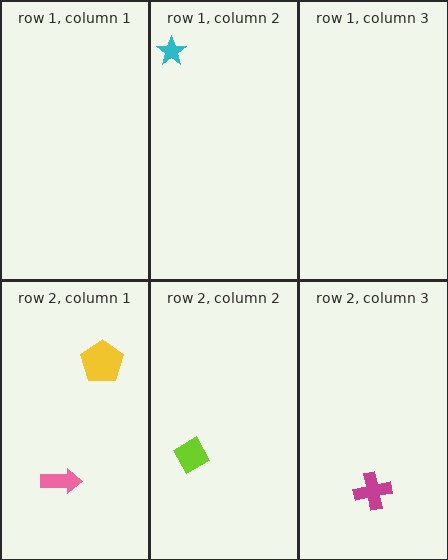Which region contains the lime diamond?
The row 2, column 2 region.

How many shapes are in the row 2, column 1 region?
2.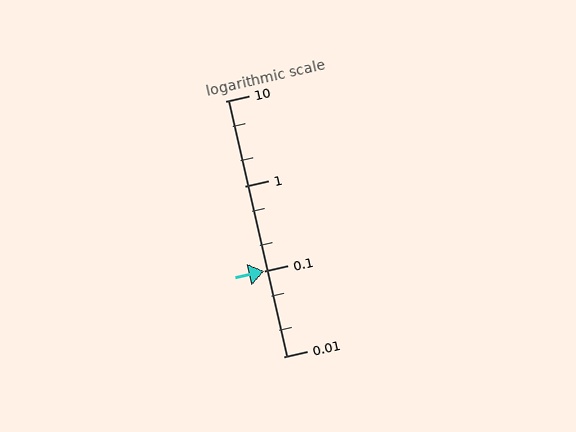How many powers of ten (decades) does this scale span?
The scale spans 3 decades, from 0.01 to 10.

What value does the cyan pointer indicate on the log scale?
The pointer indicates approximately 0.1.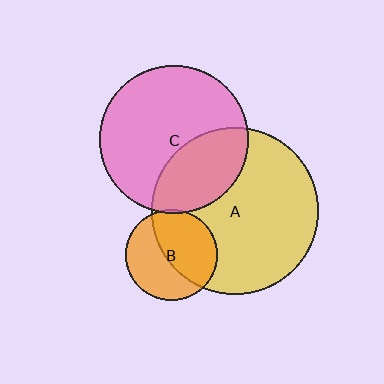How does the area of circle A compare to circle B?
Approximately 3.4 times.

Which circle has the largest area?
Circle A (yellow).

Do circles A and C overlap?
Yes.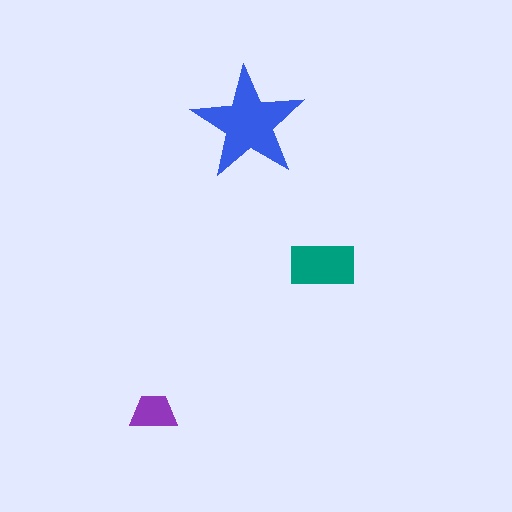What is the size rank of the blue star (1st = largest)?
1st.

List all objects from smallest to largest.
The purple trapezoid, the teal rectangle, the blue star.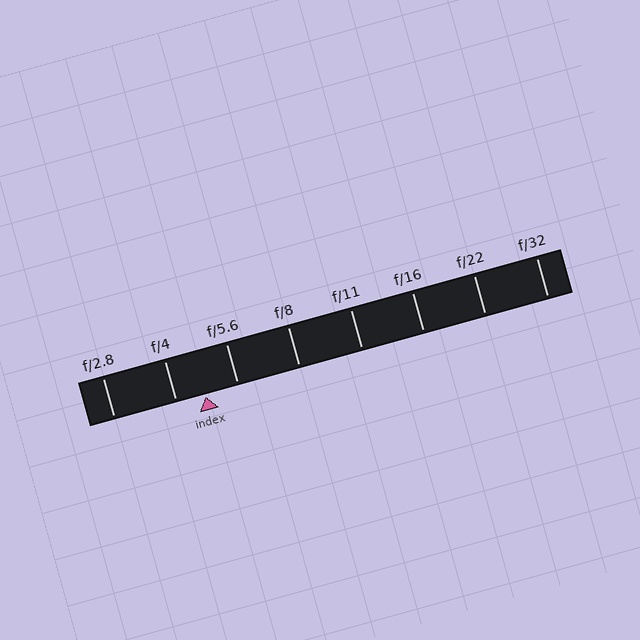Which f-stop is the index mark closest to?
The index mark is closest to f/4.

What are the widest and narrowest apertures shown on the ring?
The widest aperture shown is f/2.8 and the narrowest is f/32.